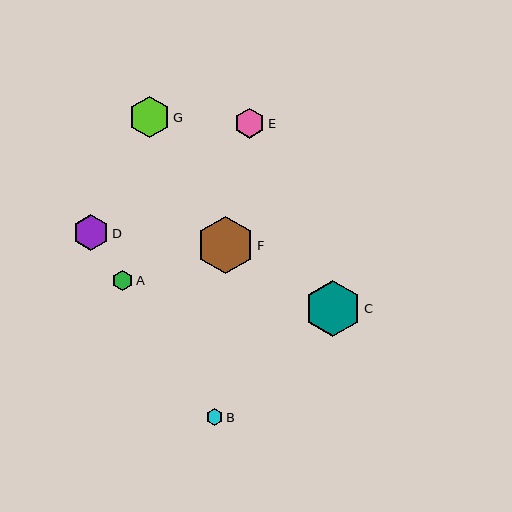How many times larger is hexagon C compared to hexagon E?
Hexagon C is approximately 1.9 times the size of hexagon E.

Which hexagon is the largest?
Hexagon F is the largest with a size of approximately 58 pixels.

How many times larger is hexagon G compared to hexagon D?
Hexagon G is approximately 1.1 times the size of hexagon D.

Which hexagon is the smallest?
Hexagon B is the smallest with a size of approximately 17 pixels.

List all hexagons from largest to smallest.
From largest to smallest: F, C, G, D, E, A, B.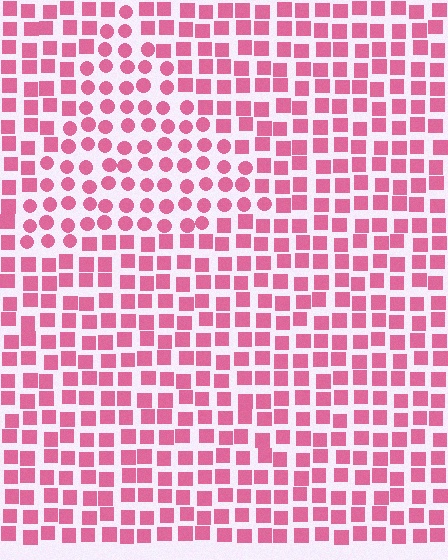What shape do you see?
I see a triangle.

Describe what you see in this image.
The image is filled with small pink elements arranged in a uniform grid. A triangle-shaped region contains circles, while the surrounding area contains squares. The boundary is defined purely by the change in element shape.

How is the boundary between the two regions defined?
The boundary is defined by a change in element shape: circles inside vs. squares outside. All elements share the same color and spacing.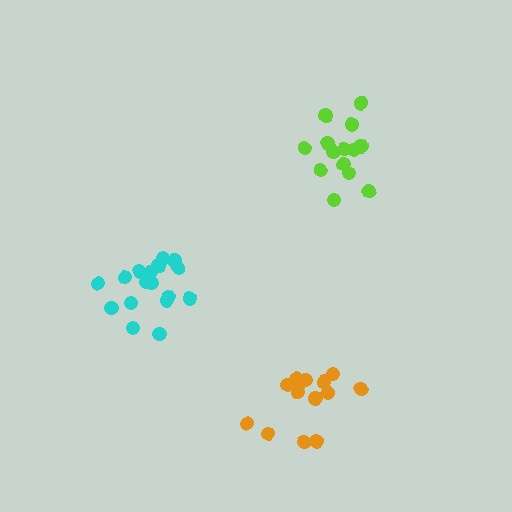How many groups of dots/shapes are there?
There are 3 groups.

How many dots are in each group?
Group 1: 17 dots, Group 2: 14 dots, Group 3: 14 dots (45 total).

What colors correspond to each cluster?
The clusters are colored: cyan, lime, orange.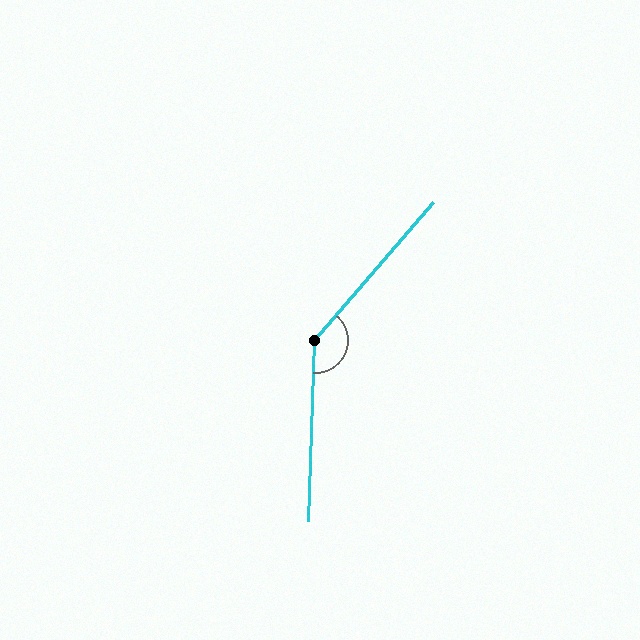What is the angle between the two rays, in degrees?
Approximately 141 degrees.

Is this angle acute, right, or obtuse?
It is obtuse.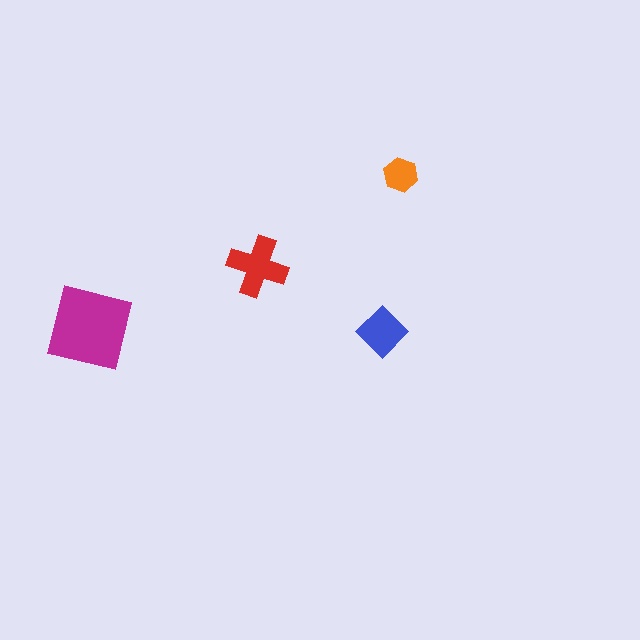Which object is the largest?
The magenta square.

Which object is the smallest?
The orange hexagon.